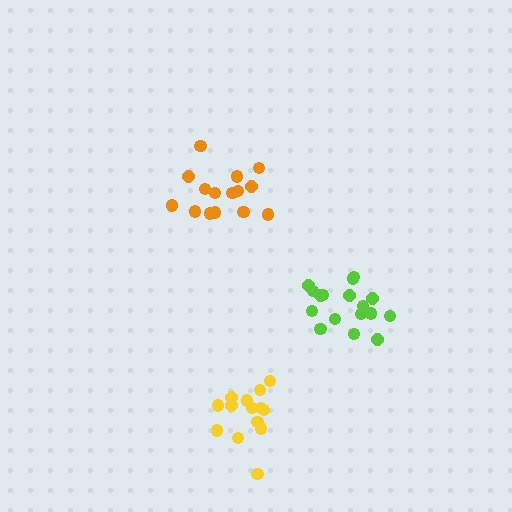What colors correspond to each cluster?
The clusters are colored: orange, yellow, lime.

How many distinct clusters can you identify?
There are 3 distinct clusters.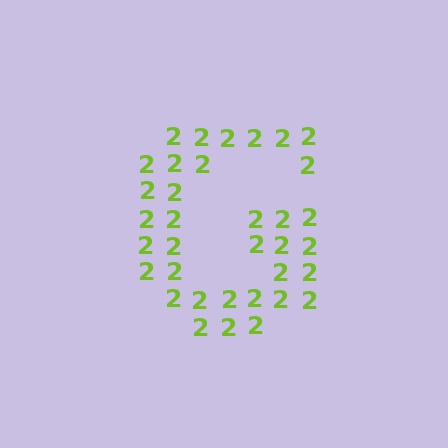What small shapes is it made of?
It is made of small digit 2's.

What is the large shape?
The large shape is the letter G.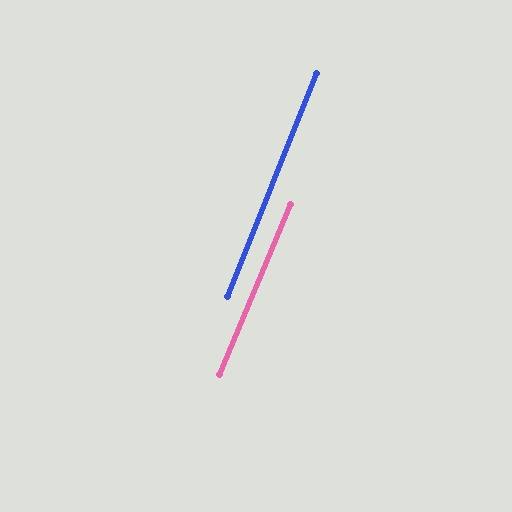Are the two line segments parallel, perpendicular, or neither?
Parallel — their directions differ by only 1.0°.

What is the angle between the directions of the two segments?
Approximately 1 degree.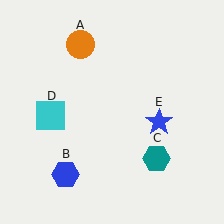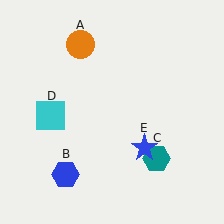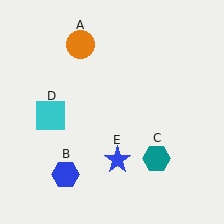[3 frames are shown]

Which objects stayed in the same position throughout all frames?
Orange circle (object A) and blue hexagon (object B) and teal hexagon (object C) and cyan square (object D) remained stationary.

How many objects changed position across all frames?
1 object changed position: blue star (object E).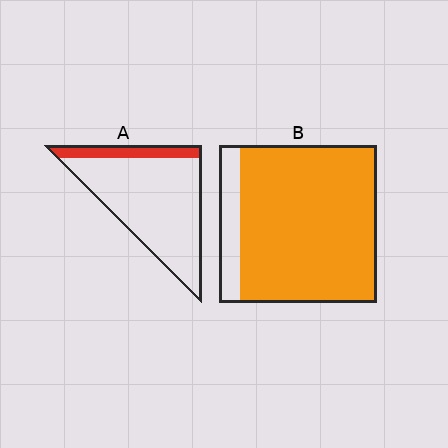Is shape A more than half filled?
No.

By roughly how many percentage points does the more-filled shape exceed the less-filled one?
By roughly 70 percentage points (B over A).